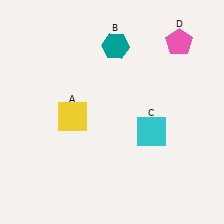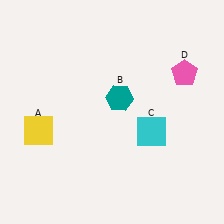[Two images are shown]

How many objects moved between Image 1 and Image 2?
3 objects moved between the two images.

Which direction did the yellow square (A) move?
The yellow square (A) moved left.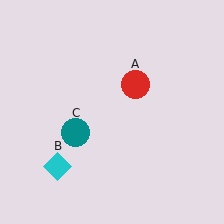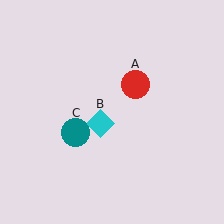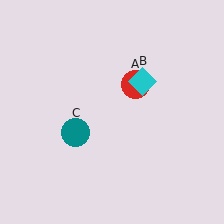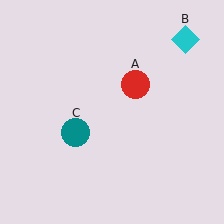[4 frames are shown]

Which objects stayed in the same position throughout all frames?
Red circle (object A) and teal circle (object C) remained stationary.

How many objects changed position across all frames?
1 object changed position: cyan diamond (object B).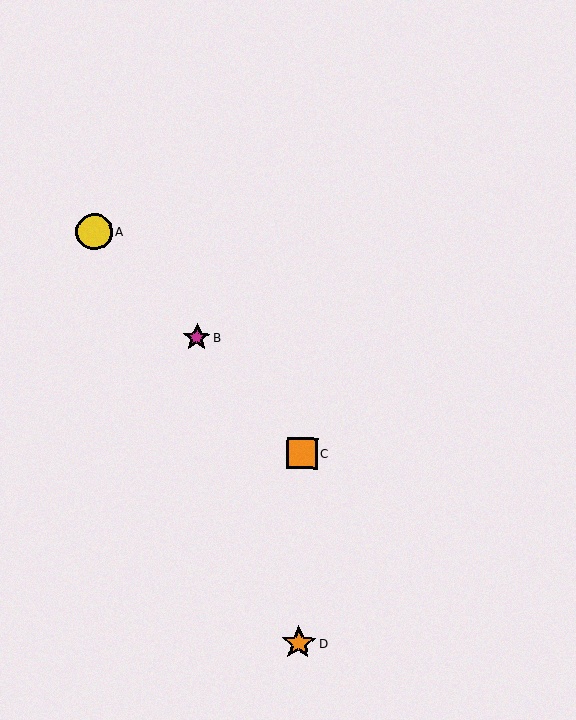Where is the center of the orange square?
The center of the orange square is at (302, 453).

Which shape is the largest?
The yellow circle (labeled A) is the largest.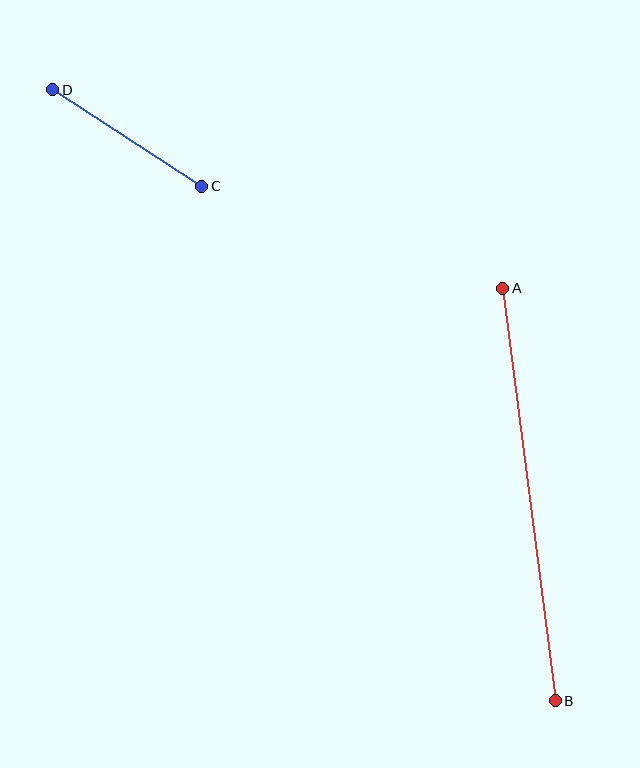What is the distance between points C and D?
The distance is approximately 178 pixels.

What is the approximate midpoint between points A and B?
The midpoint is at approximately (529, 494) pixels.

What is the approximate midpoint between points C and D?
The midpoint is at approximately (127, 138) pixels.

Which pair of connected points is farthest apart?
Points A and B are farthest apart.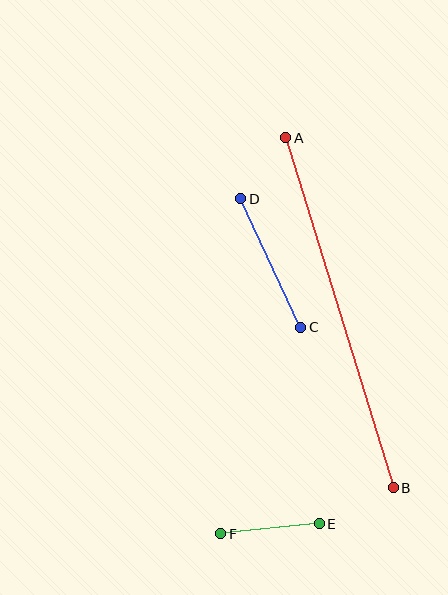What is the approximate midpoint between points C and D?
The midpoint is at approximately (271, 263) pixels.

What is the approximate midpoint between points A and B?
The midpoint is at approximately (339, 313) pixels.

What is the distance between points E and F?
The distance is approximately 99 pixels.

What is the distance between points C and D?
The distance is approximately 142 pixels.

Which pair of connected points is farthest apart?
Points A and B are farthest apart.